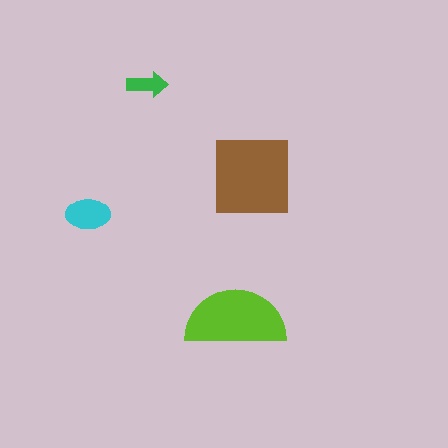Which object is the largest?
The brown square.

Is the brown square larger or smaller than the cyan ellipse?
Larger.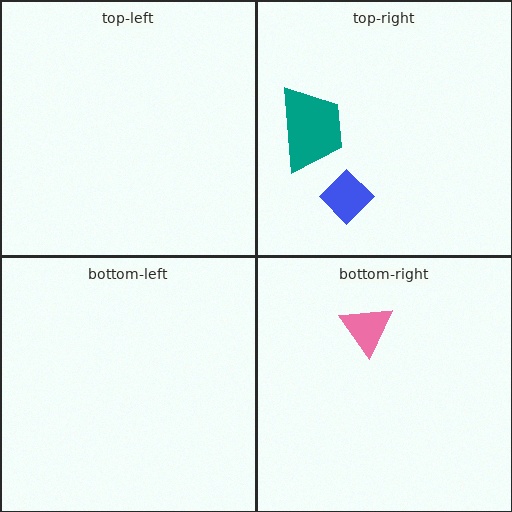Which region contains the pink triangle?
The bottom-right region.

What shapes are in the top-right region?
The teal trapezoid, the blue diamond.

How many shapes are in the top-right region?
2.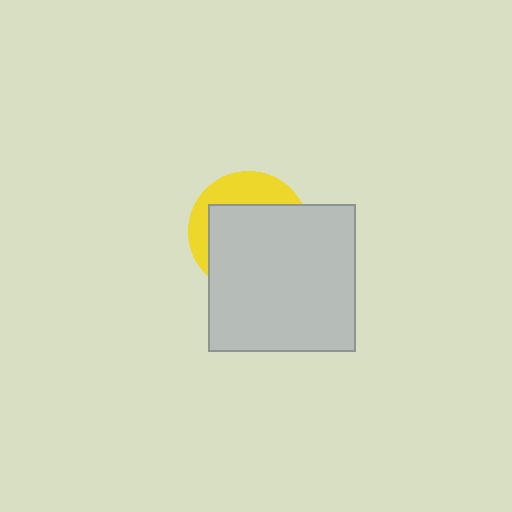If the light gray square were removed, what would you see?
You would see the complete yellow circle.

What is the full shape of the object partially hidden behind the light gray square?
The partially hidden object is a yellow circle.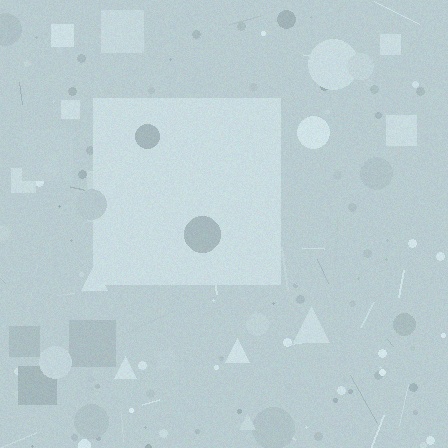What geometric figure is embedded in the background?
A square is embedded in the background.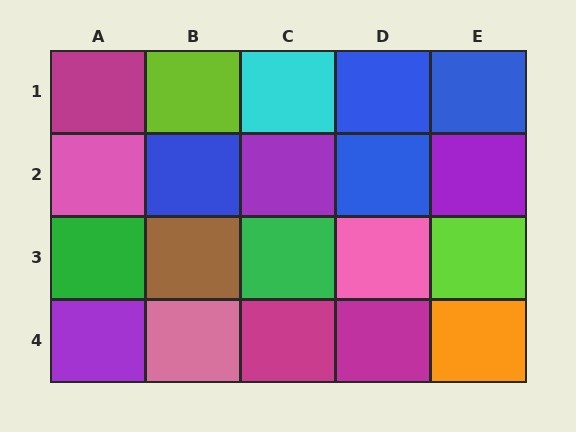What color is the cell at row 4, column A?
Purple.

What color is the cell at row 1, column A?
Magenta.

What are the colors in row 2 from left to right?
Pink, blue, purple, blue, purple.